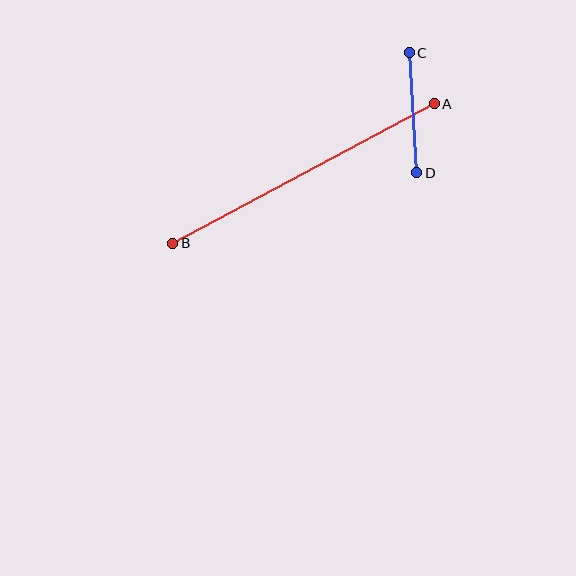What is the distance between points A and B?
The distance is approximately 297 pixels.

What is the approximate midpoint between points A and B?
The midpoint is at approximately (303, 174) pixels.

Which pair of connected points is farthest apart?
Points A and B are farthest apart.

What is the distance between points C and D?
The distance is approximately 120 pixels.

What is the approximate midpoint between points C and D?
The midpoint is at approximately (413, 113) pixels.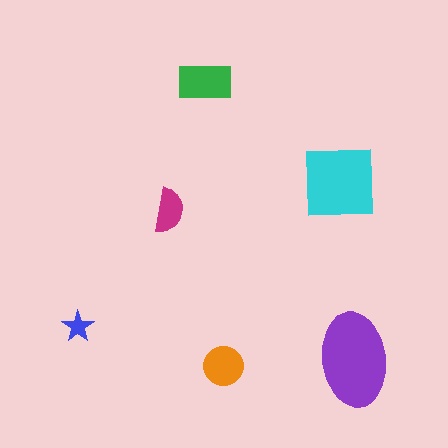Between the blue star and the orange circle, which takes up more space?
The orange circle.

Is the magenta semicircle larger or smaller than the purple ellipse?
Smaller.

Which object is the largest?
The purple ellipse.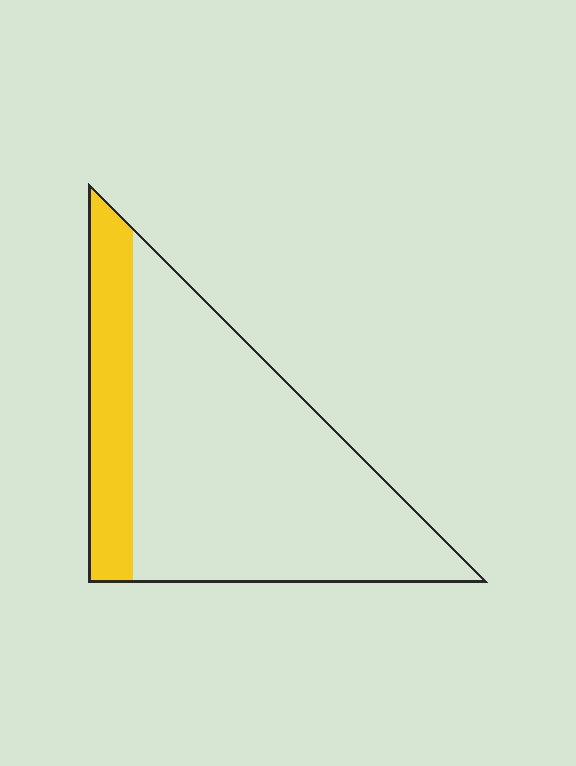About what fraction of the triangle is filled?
About one fifth (1/5).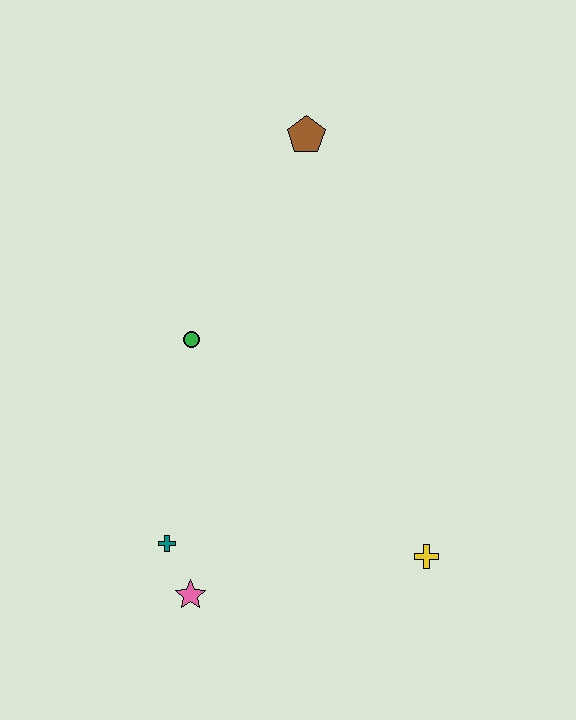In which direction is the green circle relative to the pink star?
The green circle is above the pink star.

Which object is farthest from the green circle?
The yellow cross is farthest from the green circle.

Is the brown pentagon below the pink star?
No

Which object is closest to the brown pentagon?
The green circle is closest to the brown pentagon.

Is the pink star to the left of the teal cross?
No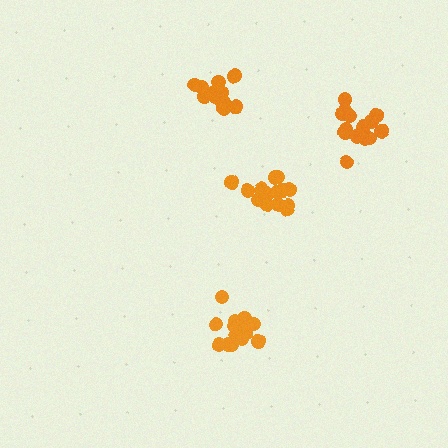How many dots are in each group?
Group 1: 15 dots, Group 2: 15 dots, Group 3: 14 dots, Group 4: 14 dots (58 total).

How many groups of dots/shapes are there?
There are 4 groups.